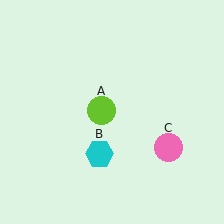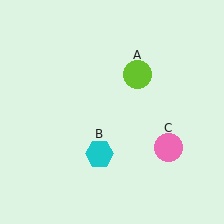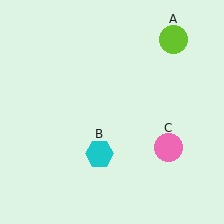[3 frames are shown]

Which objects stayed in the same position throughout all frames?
Cyan hexagon (object B) and pink circle (object C) remained stationary.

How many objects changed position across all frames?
1 object changed position: lime circle (object A).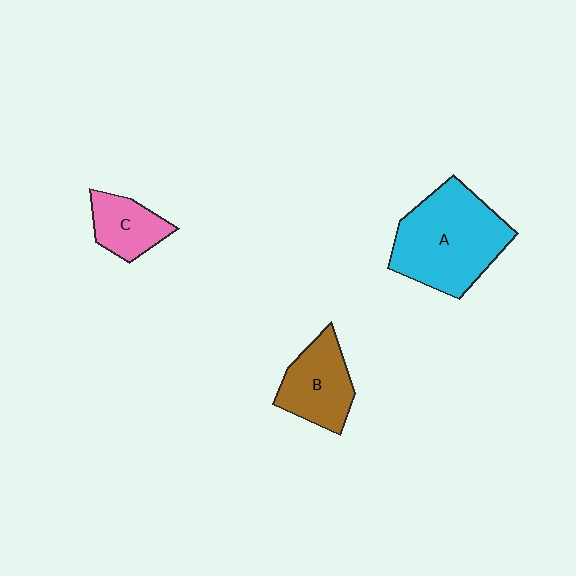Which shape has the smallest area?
Shape C (pink).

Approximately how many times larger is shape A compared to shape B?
Approximately 1.8 times.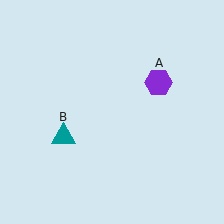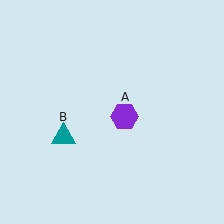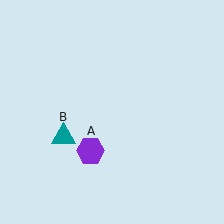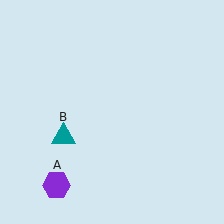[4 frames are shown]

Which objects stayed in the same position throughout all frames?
Teal triangle (object B) remained stationary.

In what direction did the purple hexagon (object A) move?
The purple hexagon (object A) moved down and to the left.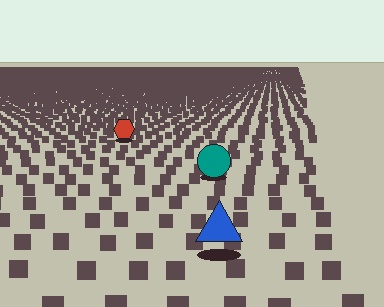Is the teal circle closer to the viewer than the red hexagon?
Yes. The teal circle is closer — you can tell from the texture gradient: the ground texture is coarser near it.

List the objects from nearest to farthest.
From nearest to farthest: the blue triangle, the teal circle, the red hexagon.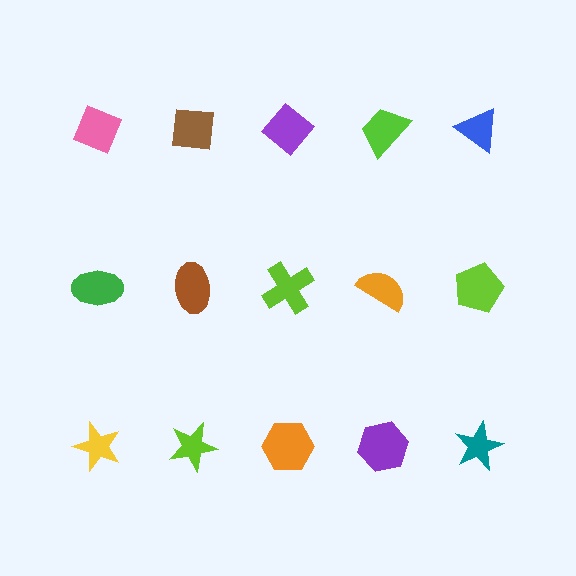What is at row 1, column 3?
A purple diamond.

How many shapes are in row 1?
5 shapes.